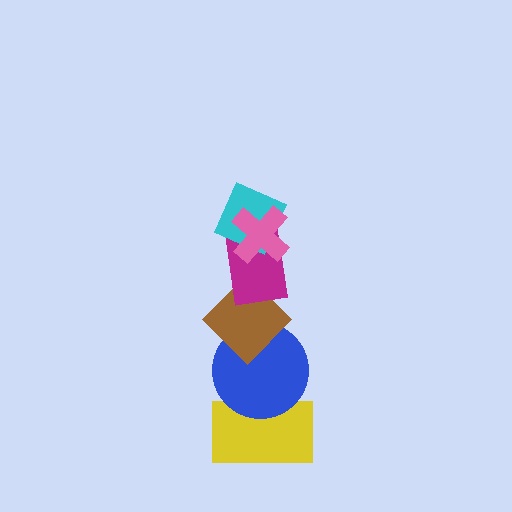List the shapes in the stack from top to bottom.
From top to bottom: the pink cross, the cyan diamond, the magenta rectangle, the brown diamond, the blue circle, the yellow rectangle.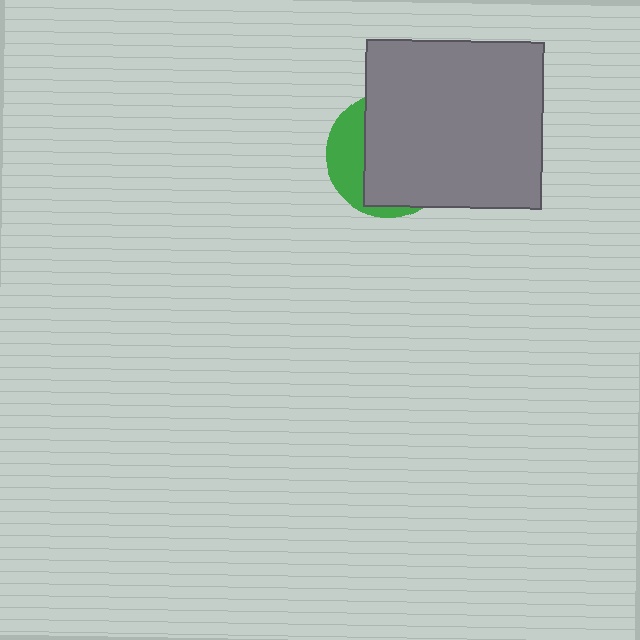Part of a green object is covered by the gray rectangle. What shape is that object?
It is a circle.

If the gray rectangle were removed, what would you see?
You would see the complete green circle.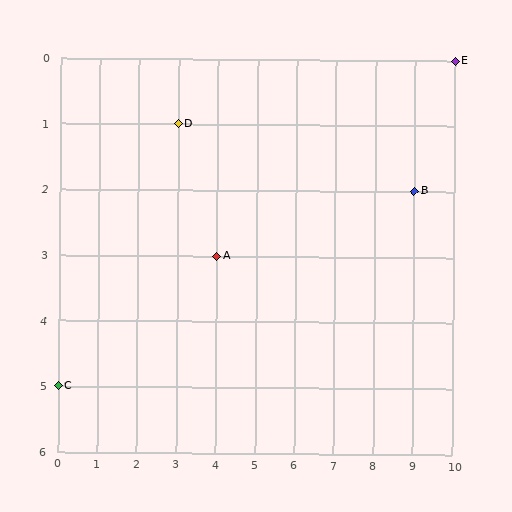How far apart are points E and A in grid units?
Points E and A are 6 columns and 3 rows apart (about 6.7 grid units diagonally).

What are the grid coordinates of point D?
Point D is at grid coordinates (3, 1).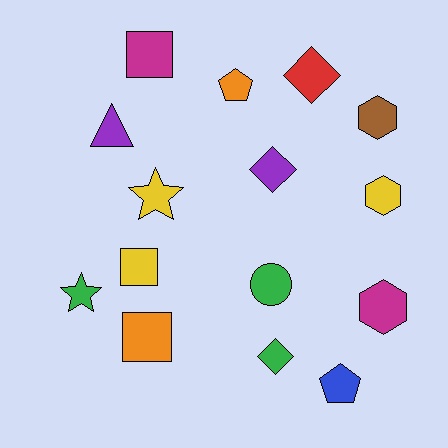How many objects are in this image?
There are 15 objects.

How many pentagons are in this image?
There are 2 pentagons.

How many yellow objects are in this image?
There are 3 yellow objects.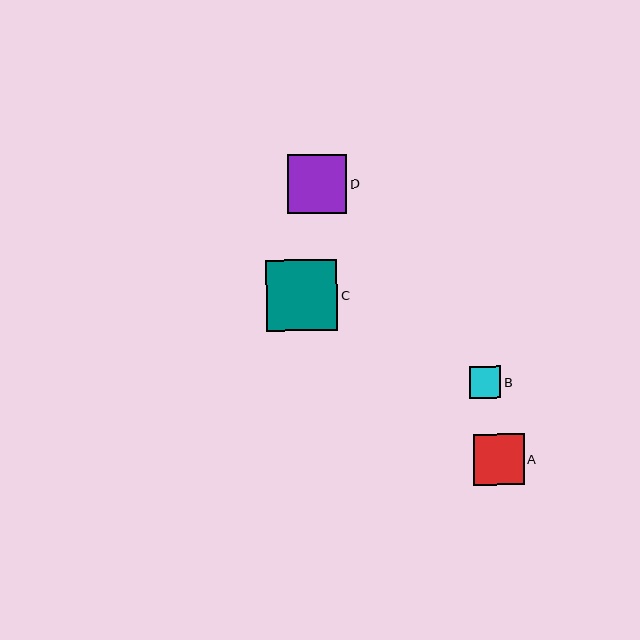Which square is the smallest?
Square B is the smallest with a size of approximately 32 pixels.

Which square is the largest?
Square C is the largest with a size of approximately 71 pixels.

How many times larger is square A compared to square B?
Square A is approximately 1.6 times the size of square B.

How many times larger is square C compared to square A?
Square C is approximately 1.4 times the size of square A.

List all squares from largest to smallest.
From largest to smallest: C, D, A, B.